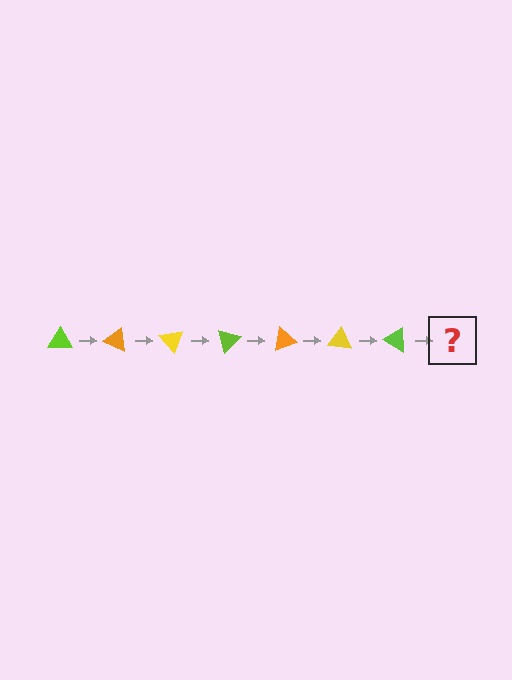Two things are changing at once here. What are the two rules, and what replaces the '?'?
The two rules are that it rotates 25 degrees each step and the color cycles through lime, orange, and yellow. The '?' should be an orange triangle, rotated 175 degrees from the start.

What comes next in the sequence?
The next element should be an orange triangle, rotated 175 degrees from the start.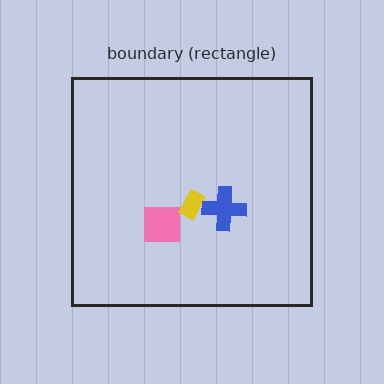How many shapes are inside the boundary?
3 inside, 0 outside.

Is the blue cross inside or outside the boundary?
Inside.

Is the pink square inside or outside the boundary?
Inside.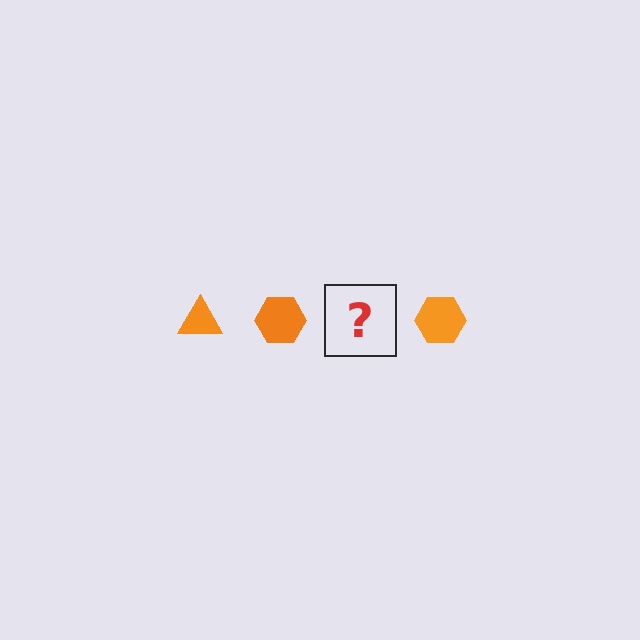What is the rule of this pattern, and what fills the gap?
The rule is that the pattern cycles through triangle, hexagon shapes in orange. The gap should be filled with an orange triangle.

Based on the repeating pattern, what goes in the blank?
The blank should be an orange triangle.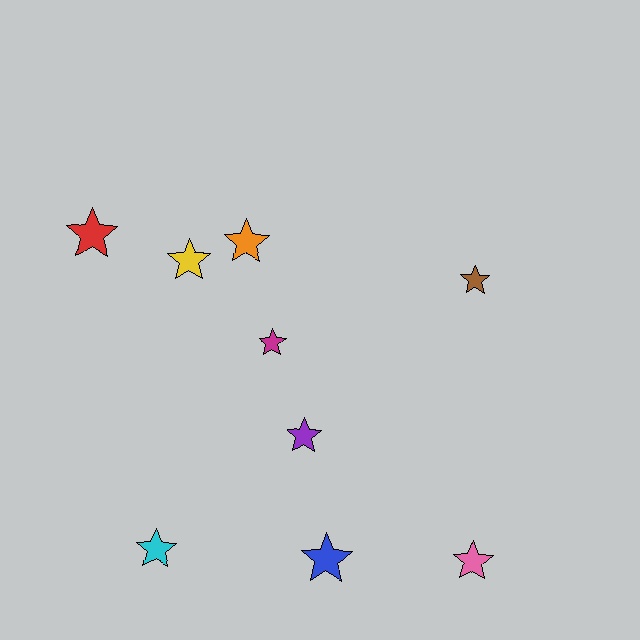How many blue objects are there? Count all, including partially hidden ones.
There is 1 blue object.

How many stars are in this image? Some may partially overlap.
There are 9 stars.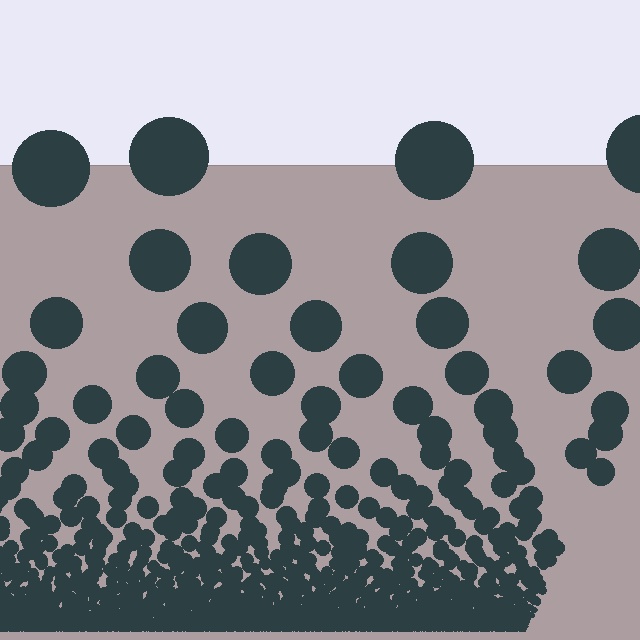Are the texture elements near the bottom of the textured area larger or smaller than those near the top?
Smaller. The gradient is inverted — elements near the bottom are smaller and denser.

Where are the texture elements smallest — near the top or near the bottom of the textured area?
Near the bottom.